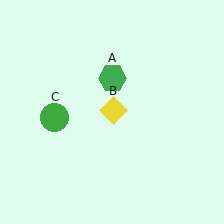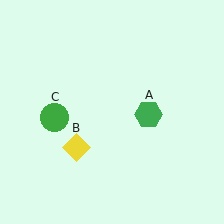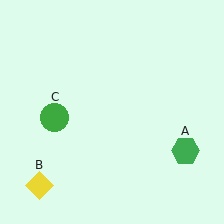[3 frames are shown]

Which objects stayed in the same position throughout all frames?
Green circle (object C) remained stationary.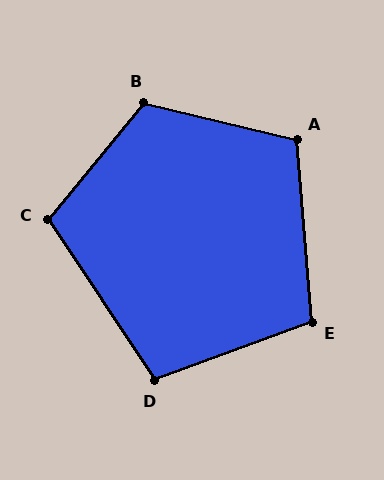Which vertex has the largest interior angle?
B, at approximately 116 degrees.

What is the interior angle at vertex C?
Approximately 107 degrees (obtuse).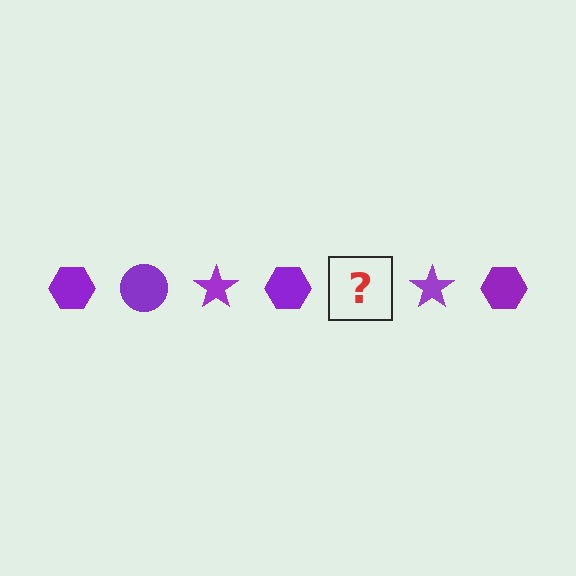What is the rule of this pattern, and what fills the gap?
The rule is that the pattern cycles through hexagon, circle, star shapes in purple. The gap should be filled with a purple circle.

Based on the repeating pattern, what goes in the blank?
The blank should be a purple circle.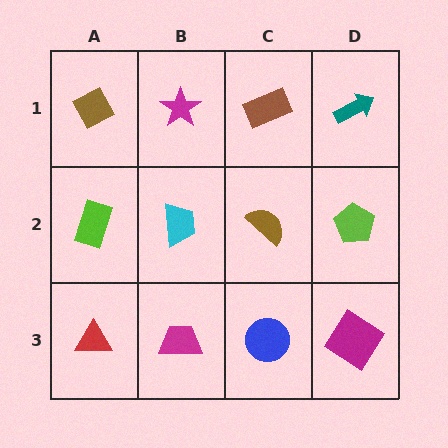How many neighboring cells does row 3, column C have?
3.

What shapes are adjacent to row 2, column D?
A teal arrow (row 1, column D), a magenta diamond (row 3, column D), a brown semicircle (row 2, column C).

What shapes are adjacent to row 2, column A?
A brown diamond (row 1, column A), a red triangle (row 3, column A), a cyan trapezoid (row 2, column B).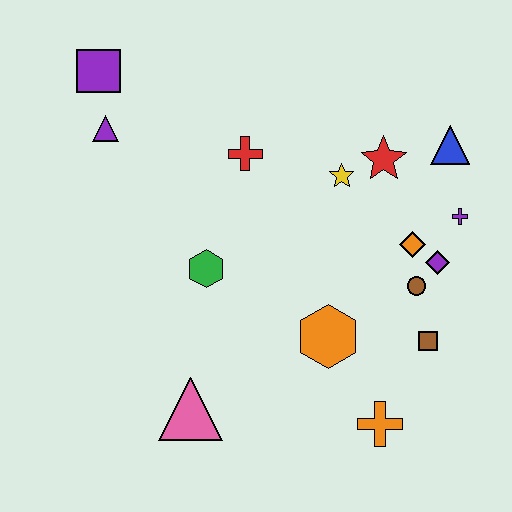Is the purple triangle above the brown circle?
Yes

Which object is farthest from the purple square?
The orange cross is farthest from the purple square.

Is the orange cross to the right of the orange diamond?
No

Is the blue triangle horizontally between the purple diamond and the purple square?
No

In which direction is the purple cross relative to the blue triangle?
The purple cross is below the blue triangle.